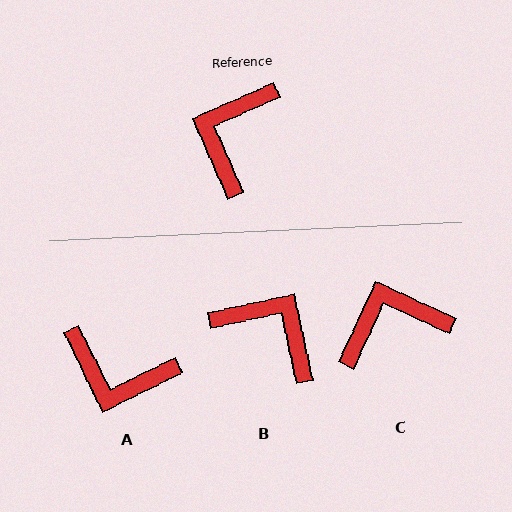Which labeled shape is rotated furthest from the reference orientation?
B, about 102 degrees away.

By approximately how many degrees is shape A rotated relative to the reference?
Approximately 93 degrees counter-clockwise.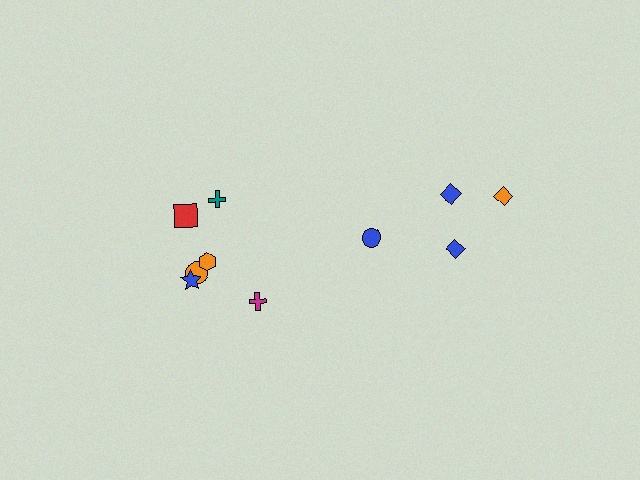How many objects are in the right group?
There are 4 objects.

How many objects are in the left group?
There are 6 objects.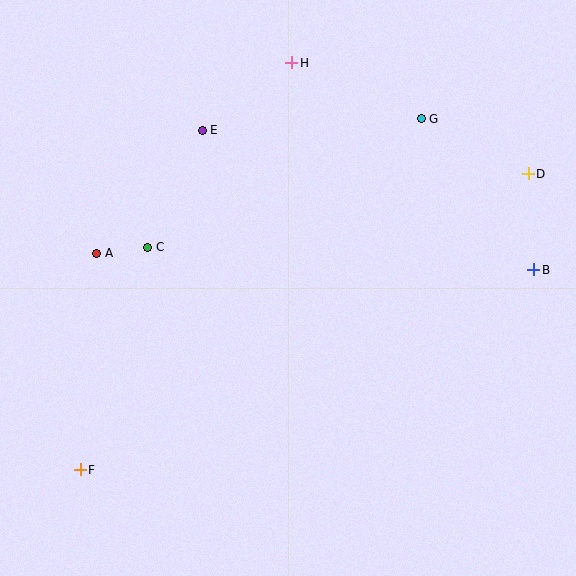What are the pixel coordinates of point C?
Point C is at (148, 247).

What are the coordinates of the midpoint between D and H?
The midpoint between D and H is at (410, 118).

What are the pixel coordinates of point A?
Point A is at (97, 253).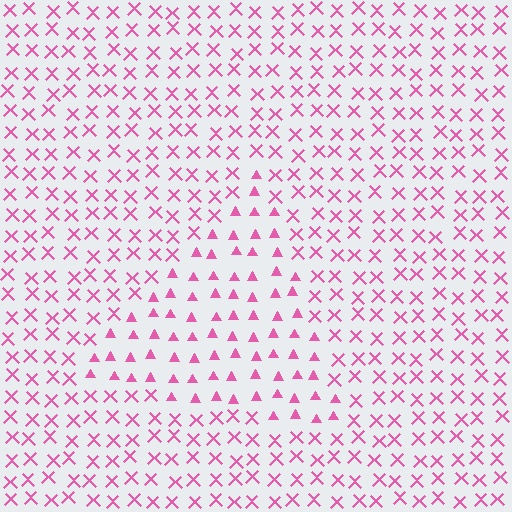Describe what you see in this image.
The image is filled with small pink elements arranged in a uniform grid. A triangle-shaped region contains triangles, while the surrounding area contains X marks. The boundary is defined purely by the change in element shape.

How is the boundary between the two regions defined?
The boundary is defined by a change in element shape: triangles inside vs. X marks outside. All elements share the same color and spacing.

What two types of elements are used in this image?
The image uses triangles inside the triangle region and X marks outside it.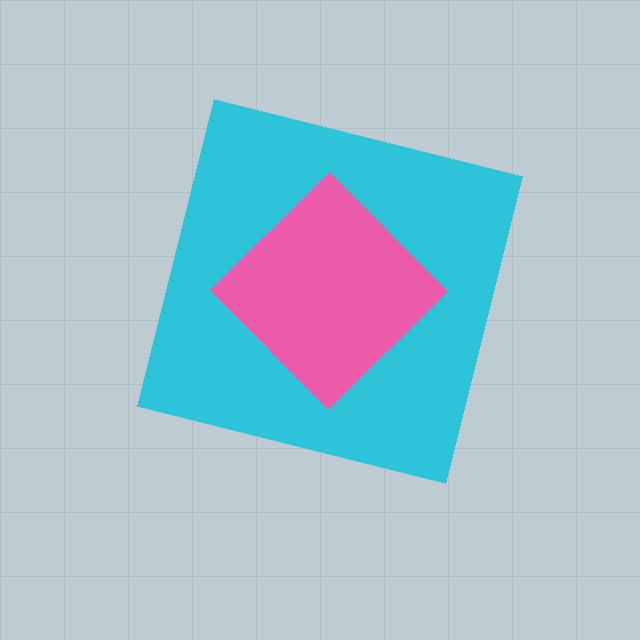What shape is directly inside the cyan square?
The pink diamond.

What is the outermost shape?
The cyan square.